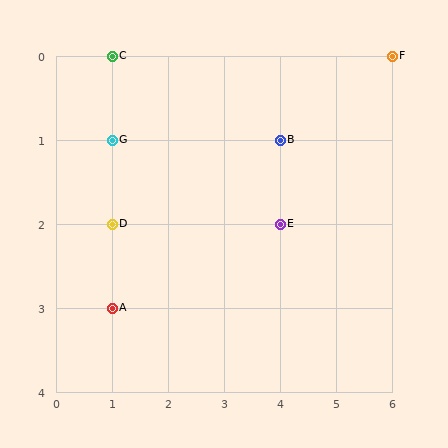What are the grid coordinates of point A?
Point A is at grid coordinates (1, 3).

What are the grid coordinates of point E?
Point E is at grid coordinates (4, 2).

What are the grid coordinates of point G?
Point G is at grid coordinates (1, 1).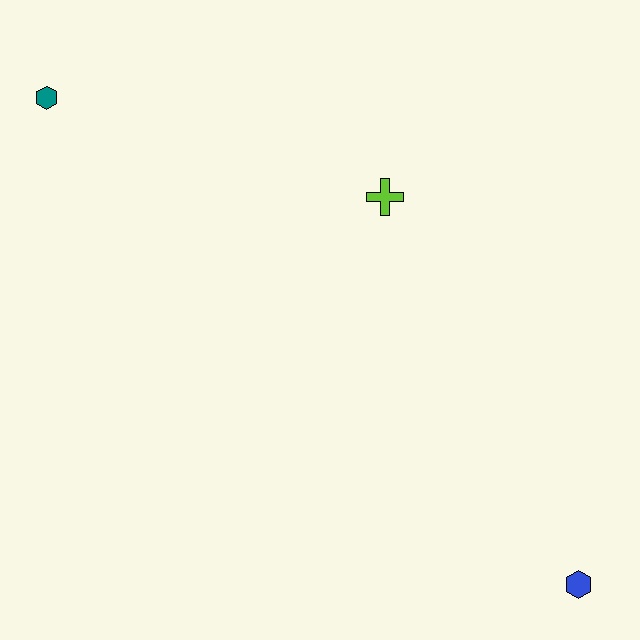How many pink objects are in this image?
There are no pink objects.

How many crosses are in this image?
There is 1 cross.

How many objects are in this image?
There are 3 objects.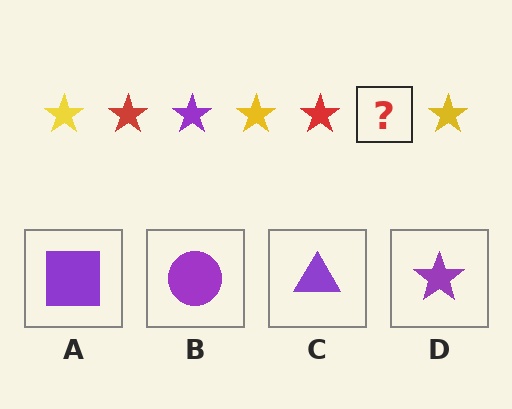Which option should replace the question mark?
Option D.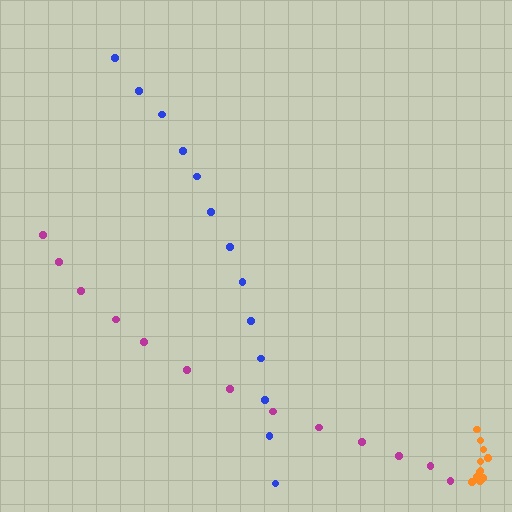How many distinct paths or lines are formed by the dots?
There are 3 distinct paths.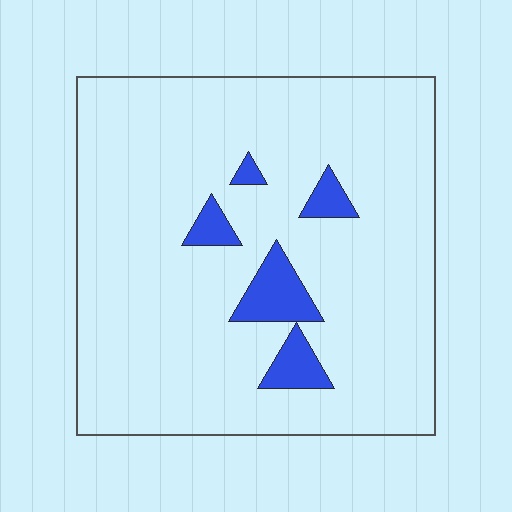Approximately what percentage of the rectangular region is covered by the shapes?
Approximately 10%.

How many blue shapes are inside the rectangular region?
5.